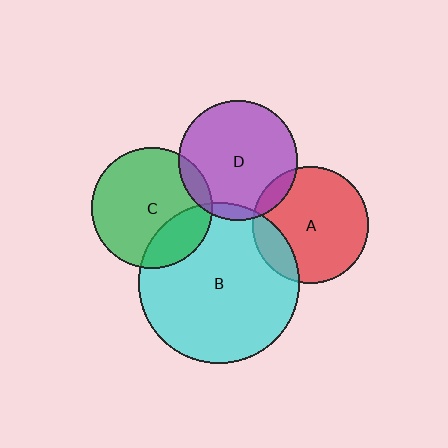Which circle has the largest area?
Circle B (cyan).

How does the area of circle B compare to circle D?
Approximately 1.8 times.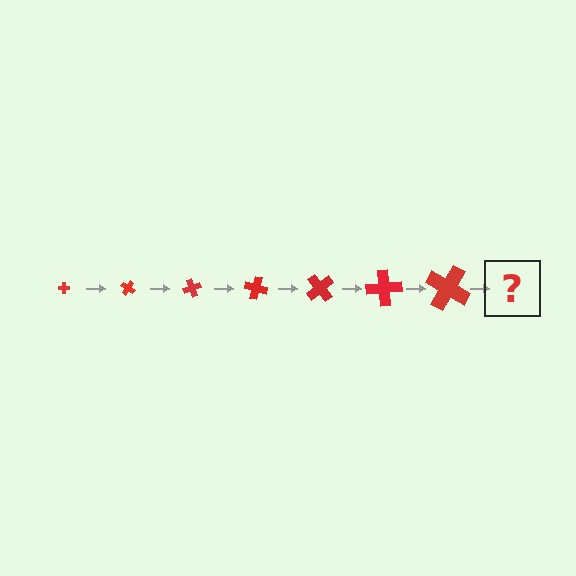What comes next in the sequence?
The next element should be a cross, larger than the previous one and rotated 245 degrees from the start.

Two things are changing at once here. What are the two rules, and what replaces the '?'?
The two rules are that the cross grows larger each step and it rotates 35 degrees each step. The '?' should be a cross, larger than the previous one and rotated 245 degrees from the start.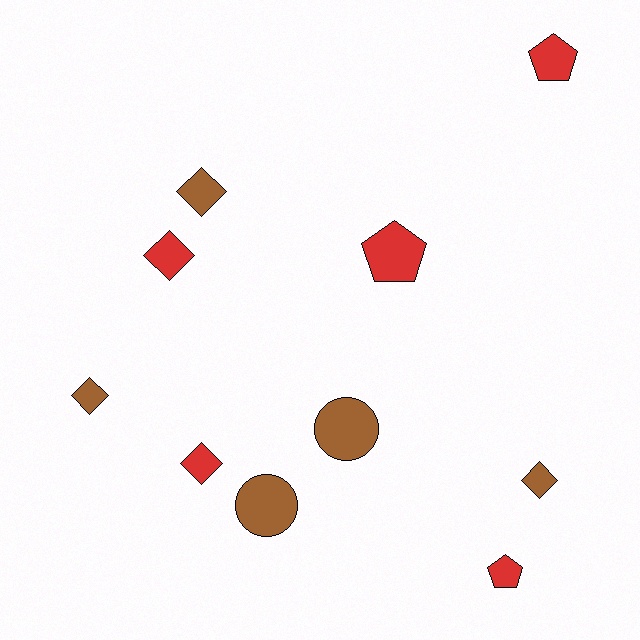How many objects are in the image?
There are 10 objects.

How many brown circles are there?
There are 2 brown circles.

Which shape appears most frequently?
Diamond, with 5 objects.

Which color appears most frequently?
Red, with 5 objects.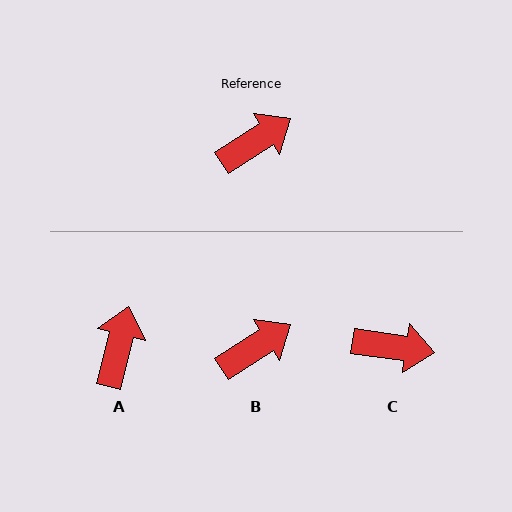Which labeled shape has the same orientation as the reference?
B.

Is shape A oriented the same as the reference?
No, it is off by about 44 degrees.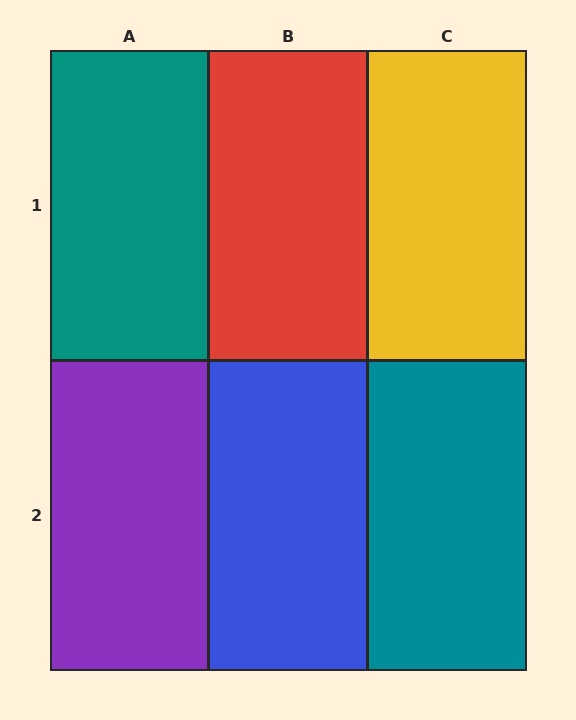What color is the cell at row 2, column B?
Blue.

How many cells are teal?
2 cells are teal.